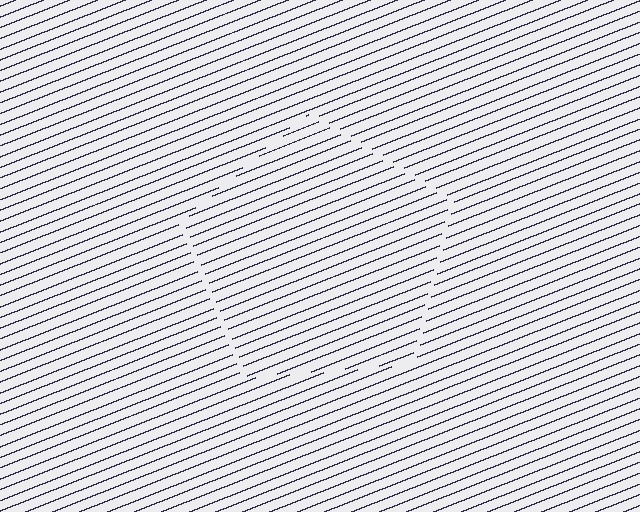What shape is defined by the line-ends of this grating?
An illusory pentagon. The interior of the shape contains the same grating, shifted by half a period — the contour is defined by the phase discontinuity where line-ends from the inner and outer gratings abut.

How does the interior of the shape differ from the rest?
The interior of the shape contains the same grating, shifted by half a period — the contour is defined by the phase discontinuity where line-ends from the inner and outer gratings abut.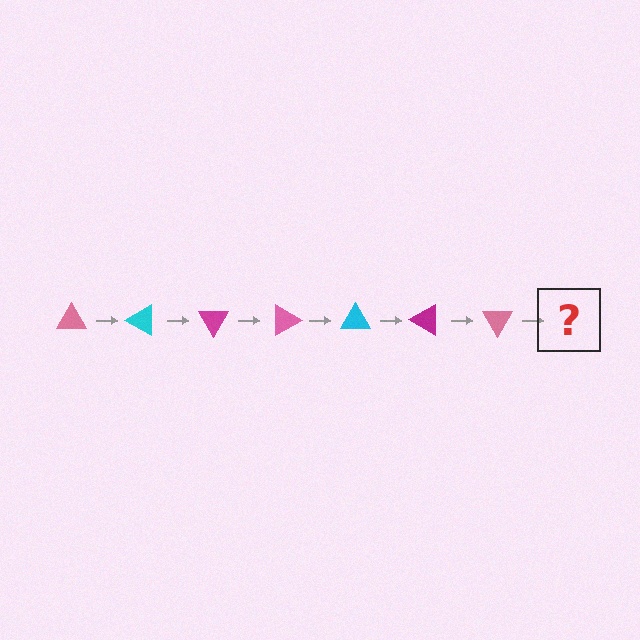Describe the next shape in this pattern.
It should be a cyan triangle, rotated 210 degrees from the start.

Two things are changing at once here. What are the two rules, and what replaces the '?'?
The two rules are that it rotates 30 degrees each step and the color cycles through pink, cyan, and magenta. The '?' should be a cyan triangle, rotated 210 degrees from the start.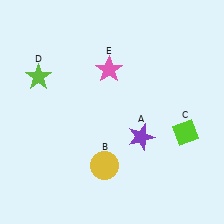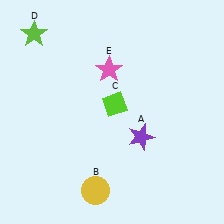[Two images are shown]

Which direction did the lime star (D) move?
The lime star (D) moved up.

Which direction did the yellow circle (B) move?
The yellow circle (B) moved down.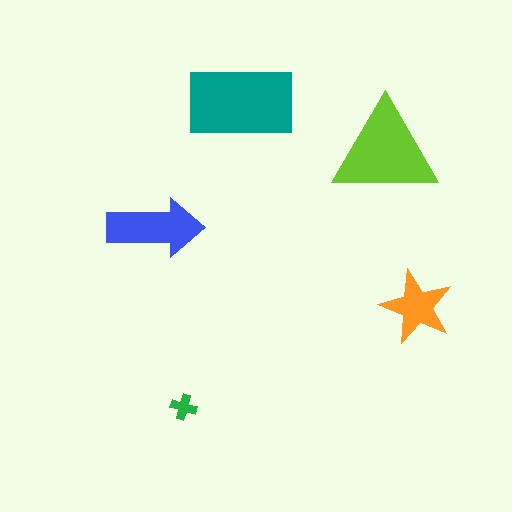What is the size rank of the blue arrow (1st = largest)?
3rd.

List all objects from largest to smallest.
The teal rectangle, the lime triangle, the blue arrow, the orange star, the green cross.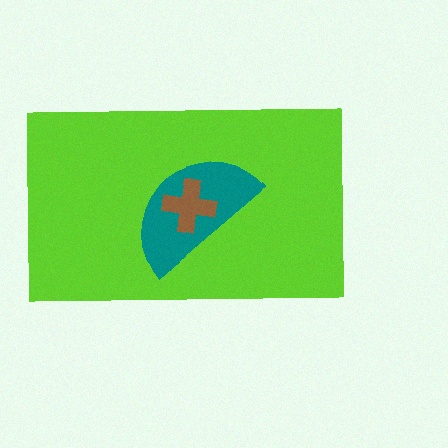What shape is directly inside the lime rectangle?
The teal semicircle.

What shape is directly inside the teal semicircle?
The brown cross.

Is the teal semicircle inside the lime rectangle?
Yes.